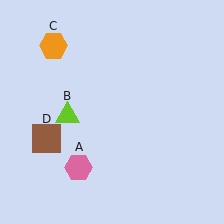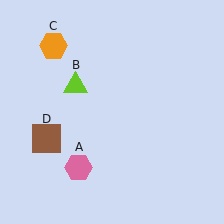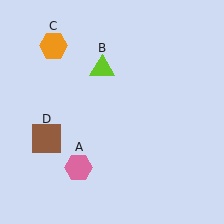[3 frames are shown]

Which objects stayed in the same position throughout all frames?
Pink hexagon (object A) and orange hexagon (object C) and brown square (object D) remained stationary.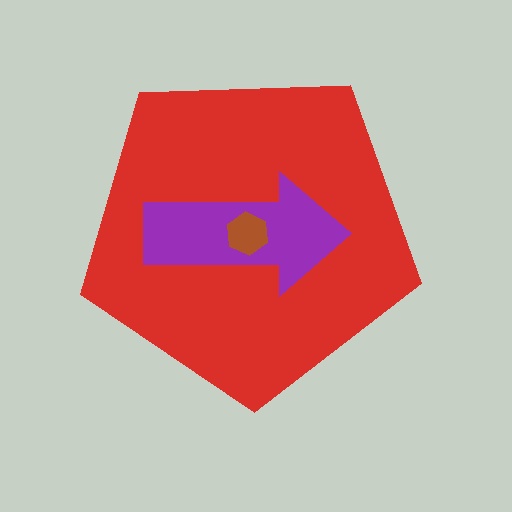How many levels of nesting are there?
3.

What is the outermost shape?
The red pentagon.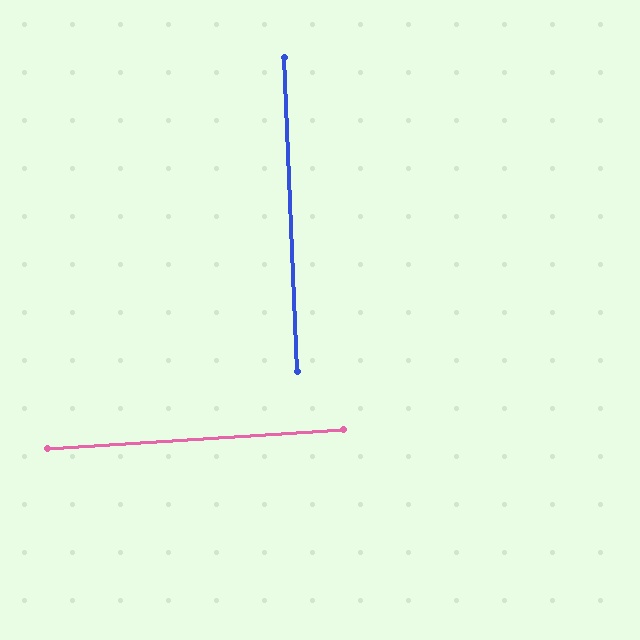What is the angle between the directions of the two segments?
Approximately 89 degrees.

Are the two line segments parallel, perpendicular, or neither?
Perpendicular — they meet at approximately 89°.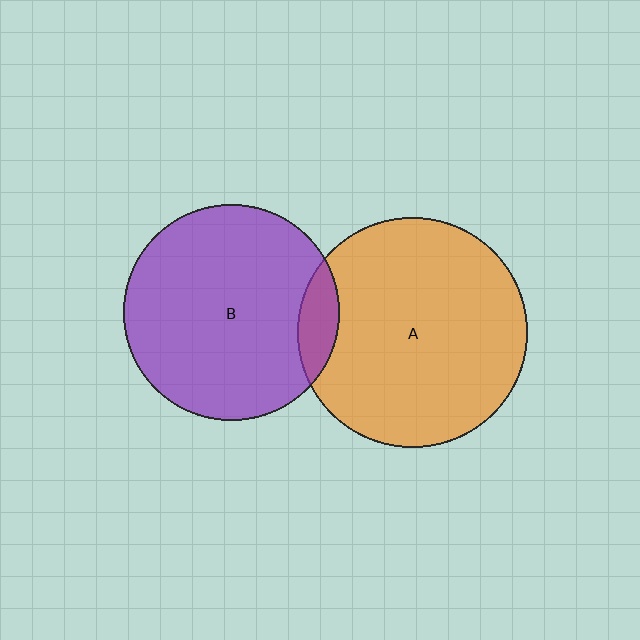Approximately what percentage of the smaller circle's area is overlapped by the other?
Approximately 10%.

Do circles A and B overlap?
Yes.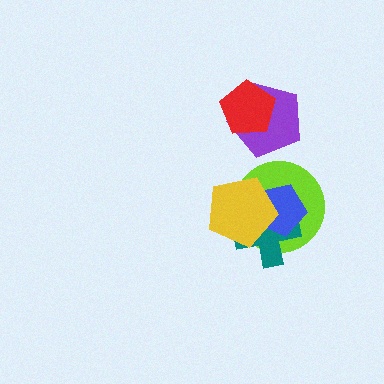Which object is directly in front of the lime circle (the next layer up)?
The teal cross is directly in front of the lime circle.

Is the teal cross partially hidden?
Yes, it is partially covered by another shape.